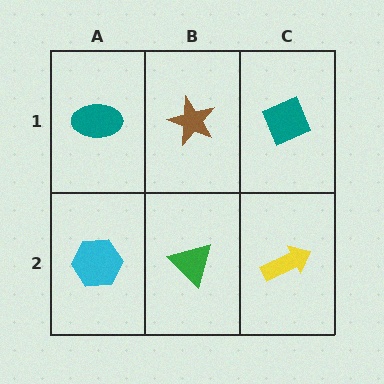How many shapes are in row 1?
3 shapes.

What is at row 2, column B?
A green triangle.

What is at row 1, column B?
A brown star.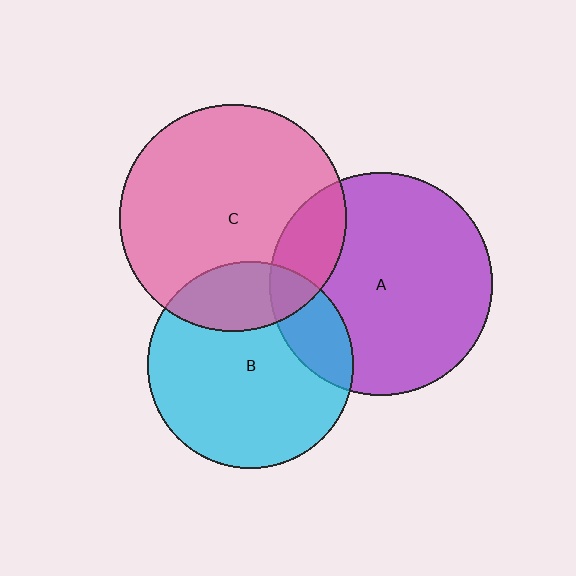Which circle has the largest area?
Circle C (pink).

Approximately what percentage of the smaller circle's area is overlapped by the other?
Approximately 20%.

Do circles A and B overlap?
Yes.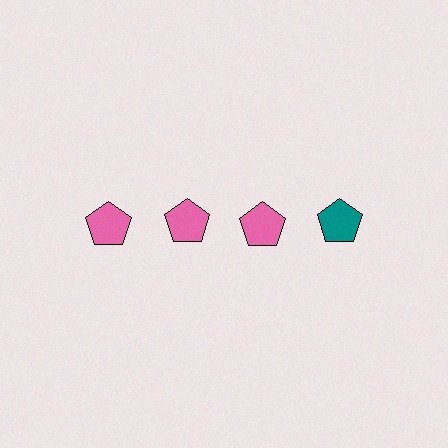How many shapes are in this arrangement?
There are 4 shapes arranged in a grid pattern.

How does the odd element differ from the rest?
It has a different color: teal instead of pink.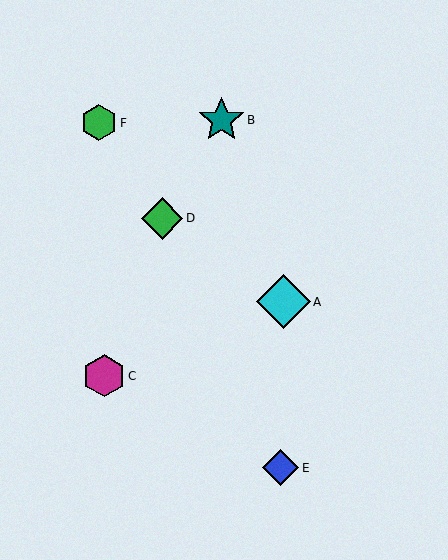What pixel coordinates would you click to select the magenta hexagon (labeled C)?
Click at (104, 376) to select the magenta hexagon C.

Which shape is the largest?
The cyan diamond (labeled A) is the largest.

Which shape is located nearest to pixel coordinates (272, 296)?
The cyan diamond (labeled A) at (283, 302) is nearest to that location.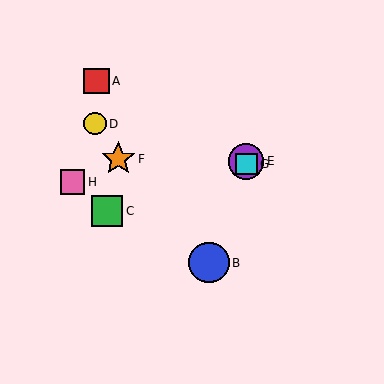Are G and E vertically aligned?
Yes, both are at x≈246.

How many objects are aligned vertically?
2 objects (E, G) are aligned vertically.